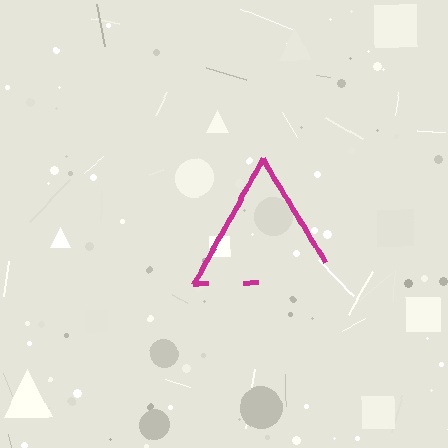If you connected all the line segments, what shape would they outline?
They would outline a triangle.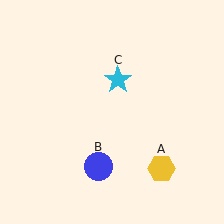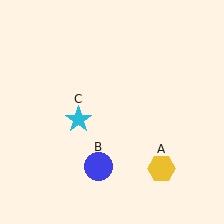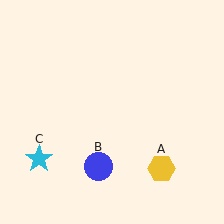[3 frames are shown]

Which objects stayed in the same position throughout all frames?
Yellow hexagon (object A) and blue circle (object B) remained stationary.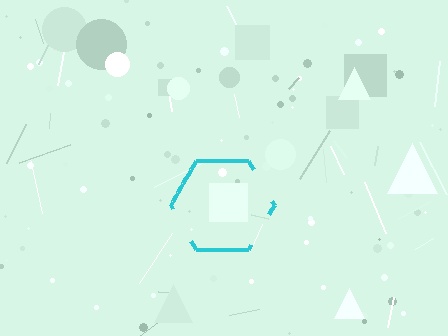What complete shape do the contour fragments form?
The contour fragments form a hexagon.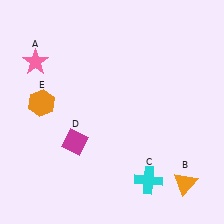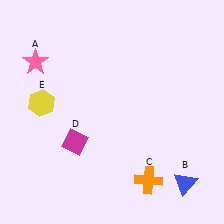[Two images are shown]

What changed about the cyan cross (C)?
In Image 1, C is cyan. In Image 2, it changed to orange.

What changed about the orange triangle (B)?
In Image 1, B is orange. In Image 2, it changed to blue.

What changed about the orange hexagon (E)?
In Image 1, E is orange. In Image 2, it changed to yellow.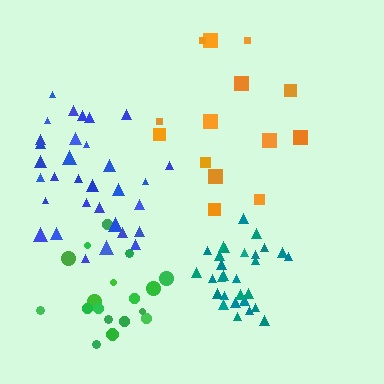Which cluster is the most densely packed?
Teal.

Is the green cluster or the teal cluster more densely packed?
Teal.